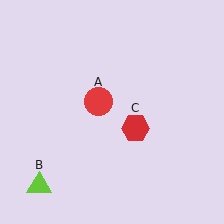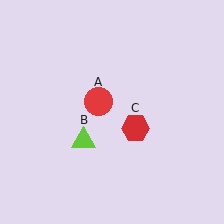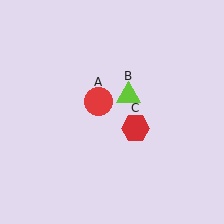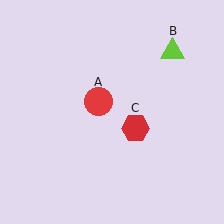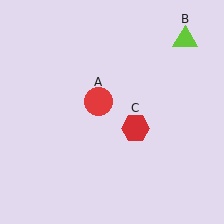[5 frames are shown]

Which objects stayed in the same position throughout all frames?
Red circle (object A) and red hexagon (object C) remained stationary.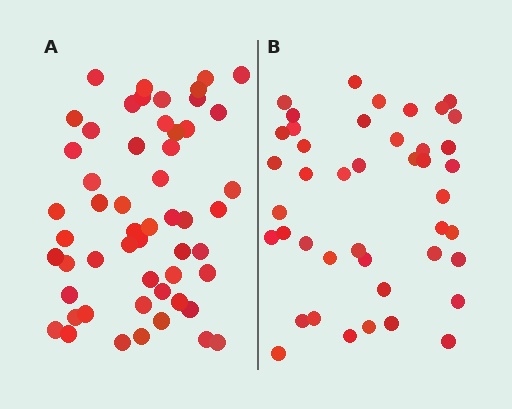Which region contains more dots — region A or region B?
Region A (the left region) has more dots.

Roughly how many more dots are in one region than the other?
Region A has roughly 12 or so more dots than region B.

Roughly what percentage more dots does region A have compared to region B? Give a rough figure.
About 25% more.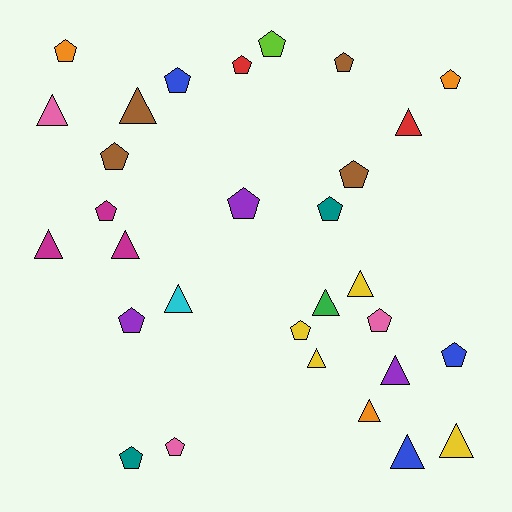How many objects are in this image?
There are 30 objects.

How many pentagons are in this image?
There are 17 pentagons.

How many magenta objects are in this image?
There are 3 magenta objects.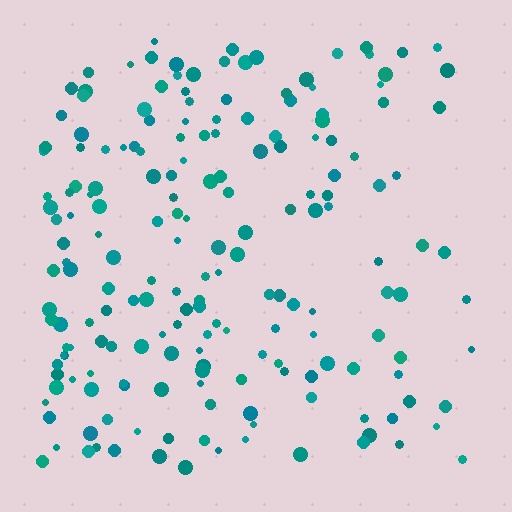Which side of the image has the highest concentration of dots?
The left.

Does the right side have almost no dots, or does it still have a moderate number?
Still a moderate number, just noticeably fewer than the left.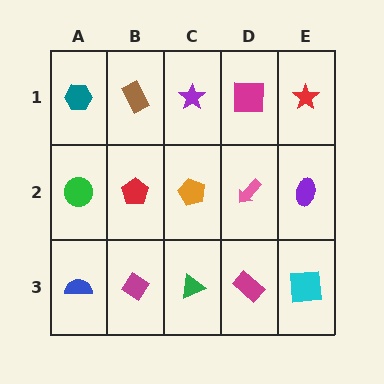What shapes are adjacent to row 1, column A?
A green circle (row 2, column A), a brown rectangle (row 1, column B).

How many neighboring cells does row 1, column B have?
3.